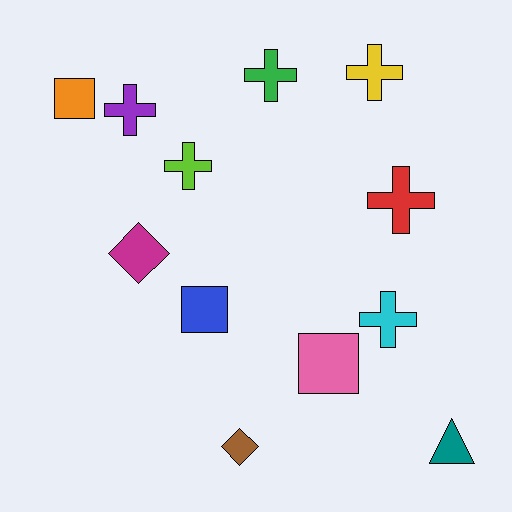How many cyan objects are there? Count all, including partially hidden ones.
There is 1 cyan object.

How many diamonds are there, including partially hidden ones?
There are 2 diamonds.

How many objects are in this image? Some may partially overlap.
There are 12 objects.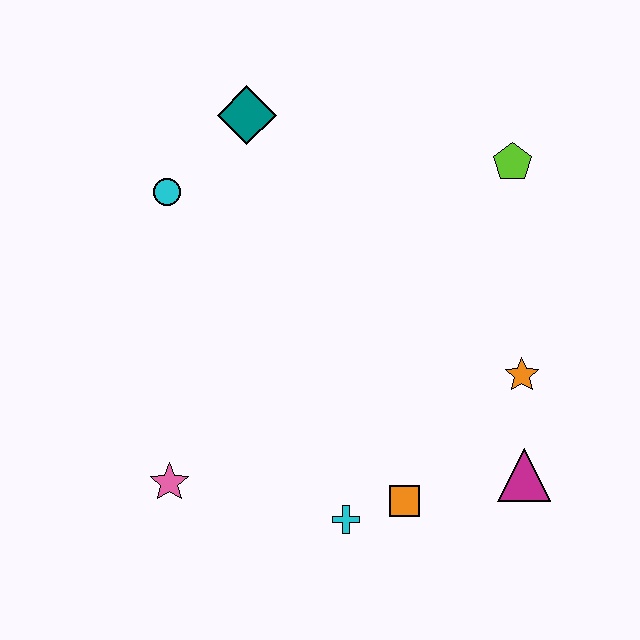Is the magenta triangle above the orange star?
No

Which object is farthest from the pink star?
The lime pentagon is farthest from the pink star.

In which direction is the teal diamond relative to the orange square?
The teal diamond is above the orange square.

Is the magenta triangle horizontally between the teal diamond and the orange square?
No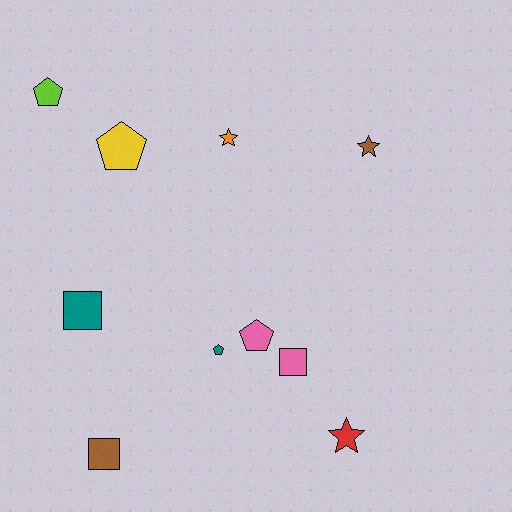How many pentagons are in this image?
There are 4 pentagons.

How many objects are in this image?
There are 10 objects.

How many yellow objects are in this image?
There is 1 yellow object.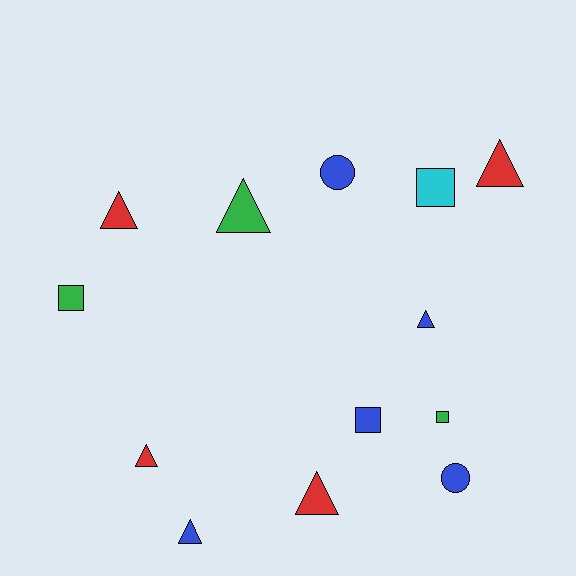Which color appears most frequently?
Blue, with 5 objects.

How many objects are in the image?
There are 13 objects.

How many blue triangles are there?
There are 2 blue triangles.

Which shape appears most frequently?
Triangle, with 7 objects.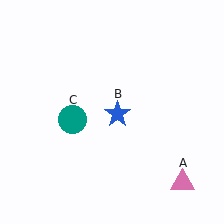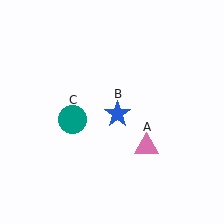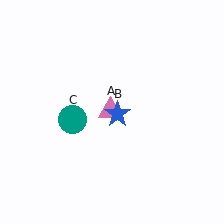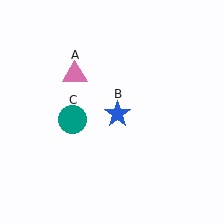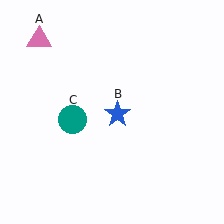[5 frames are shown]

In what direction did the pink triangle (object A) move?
The pink triangle (object A) moved up and to the left.